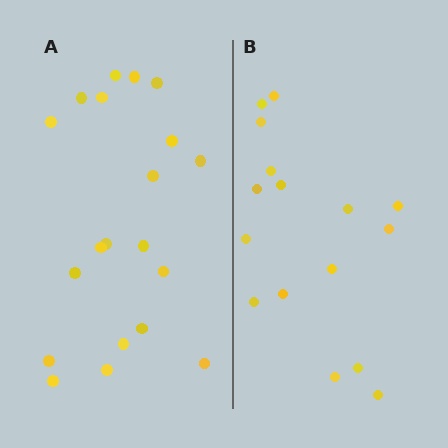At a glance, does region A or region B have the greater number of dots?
Region A (the left region) has more dots.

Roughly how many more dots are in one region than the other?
Region A has about 4 more dots than region B.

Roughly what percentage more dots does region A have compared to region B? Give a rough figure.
About 25% more.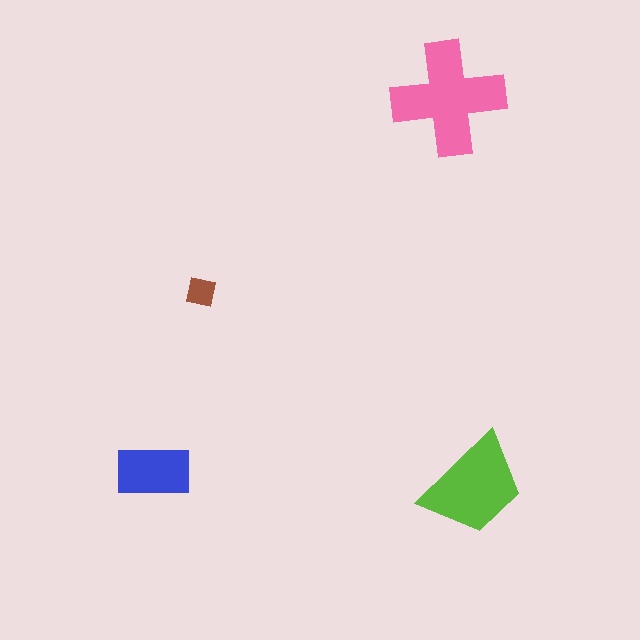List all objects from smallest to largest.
The brown square, the blue rectangle, the lime trapezoid, the pink cross.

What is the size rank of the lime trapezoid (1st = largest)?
2nd.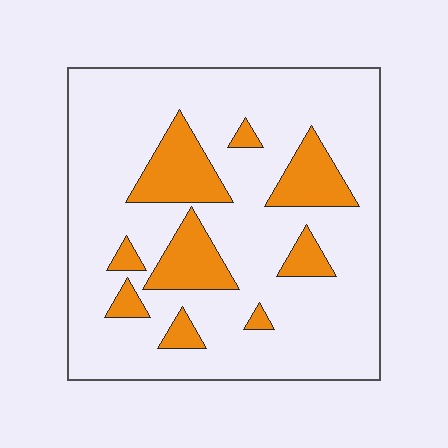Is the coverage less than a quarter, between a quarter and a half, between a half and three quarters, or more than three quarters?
Less than a quarter.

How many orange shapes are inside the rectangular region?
9.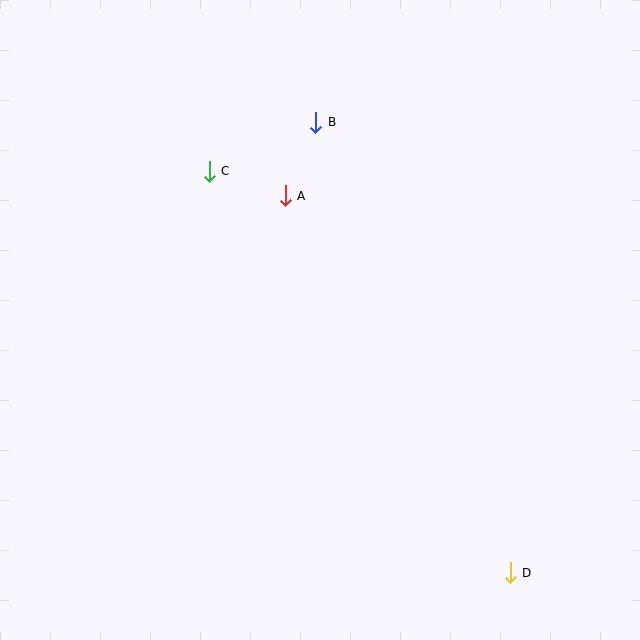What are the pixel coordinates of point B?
Point B is at (316, 122).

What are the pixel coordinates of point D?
Point D is at (510, 573).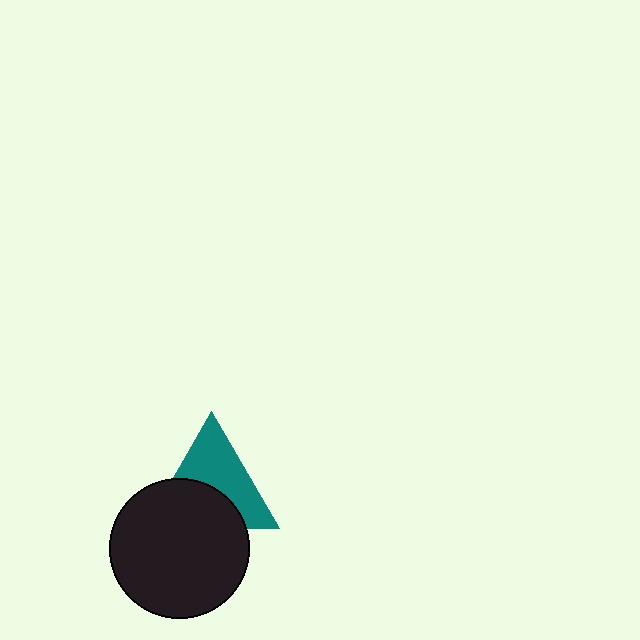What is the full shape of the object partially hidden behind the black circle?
The partially hidden object is a teal triangle.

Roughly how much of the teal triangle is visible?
About half of it is visible (roughly 55%).